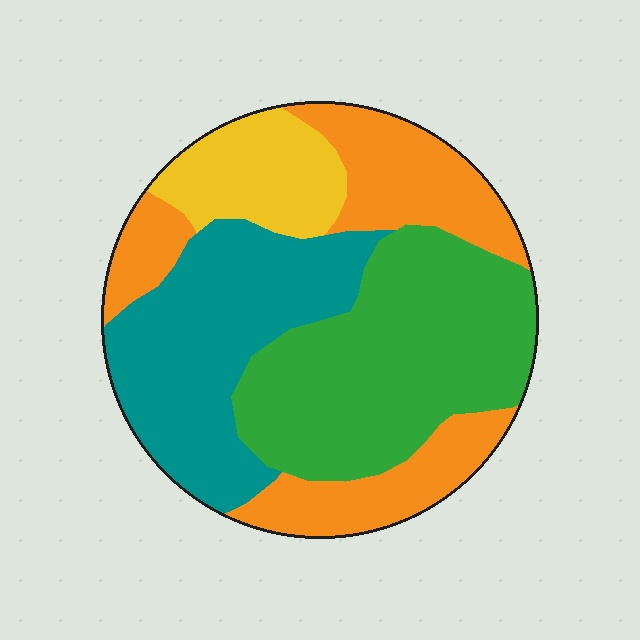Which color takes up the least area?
Yellow, at roughly 10%.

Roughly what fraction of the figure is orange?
Orange covers about 25% of the figure.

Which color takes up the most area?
Green, at roughly 35%.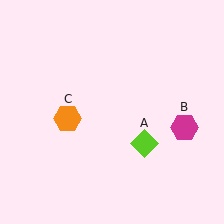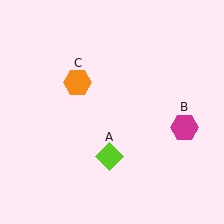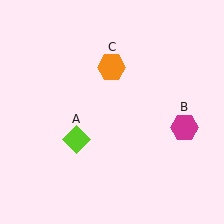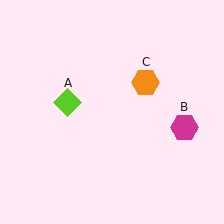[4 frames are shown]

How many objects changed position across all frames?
2 objects changed position: lime diamond (object A), orange hexagon (object C).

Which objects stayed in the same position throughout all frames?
Magenta hexagon (object B) remained stationary.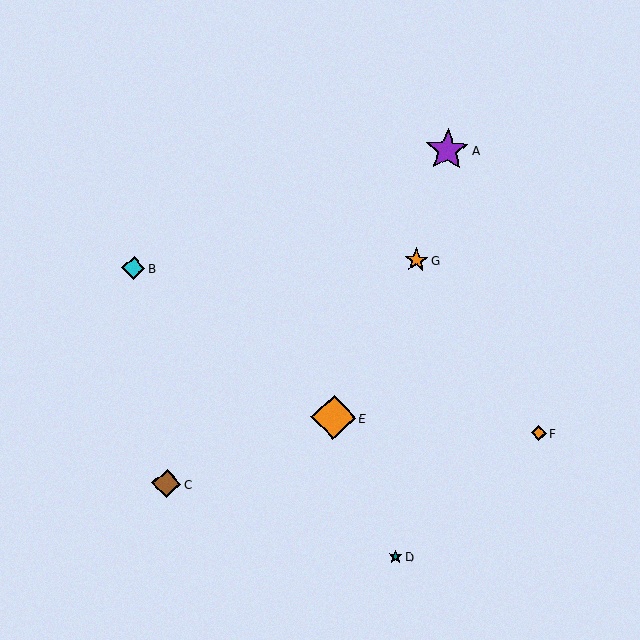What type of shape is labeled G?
Shape G is an orange star.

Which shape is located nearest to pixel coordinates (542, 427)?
The orange diamond (labeled F) at (539, 433) is nearest to that location.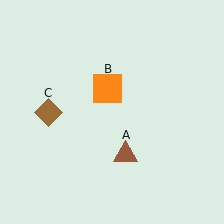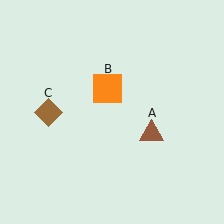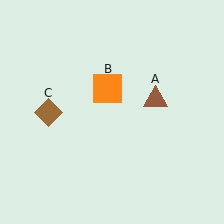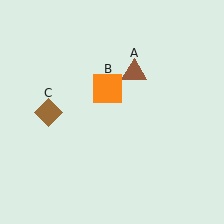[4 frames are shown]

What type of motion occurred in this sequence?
The brown triangle (object A) rotated counterclockwise around the center of the scene.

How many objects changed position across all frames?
1 object changed position: brown triangle (object A).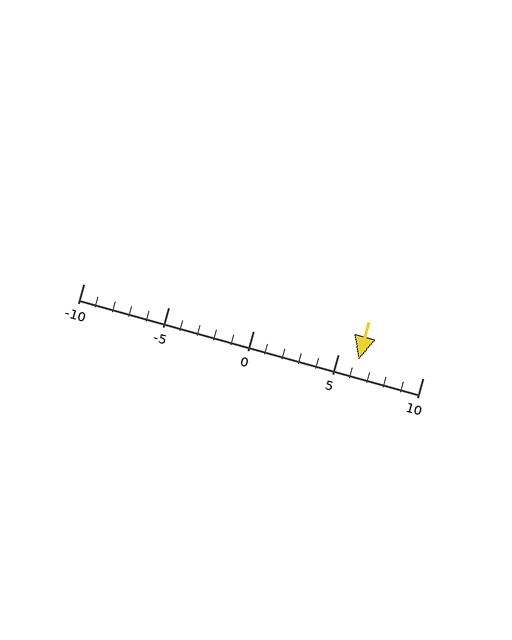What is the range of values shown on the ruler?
The ruler shows values from -10 to 10.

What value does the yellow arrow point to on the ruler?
The yellow arrow points to approximately 6.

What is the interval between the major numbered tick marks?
The major tick marks are spaced 5 units apart.